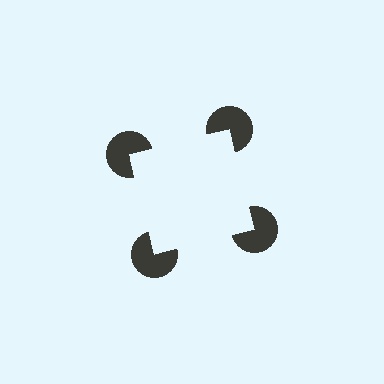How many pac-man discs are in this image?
There are 4 — one at each vertex of the illusory square.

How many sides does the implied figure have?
4 sides.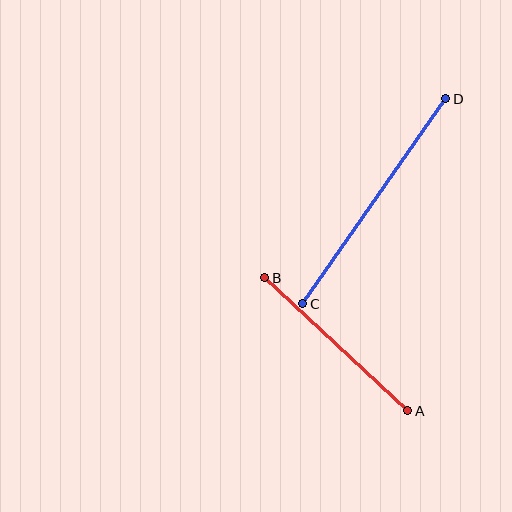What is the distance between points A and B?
The distance is approximately 195 pixels.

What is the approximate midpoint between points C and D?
The midpoint is at approximately (374, 201) pixels.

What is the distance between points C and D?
The distance is approximately 250 pixels.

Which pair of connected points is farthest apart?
Points C and D are farthest apart.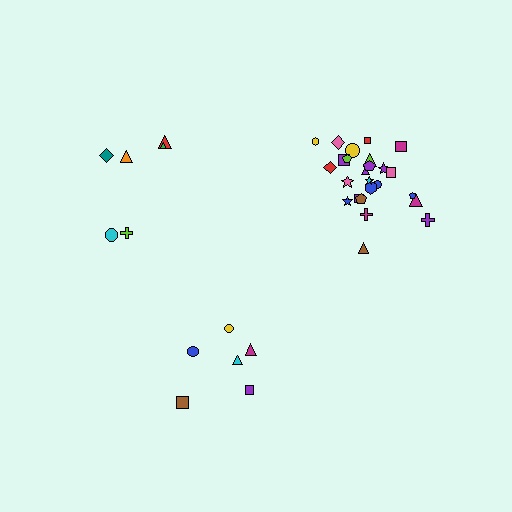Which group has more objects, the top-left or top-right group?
The top-right group.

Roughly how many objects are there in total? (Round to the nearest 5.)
Roughly 40 objects in total.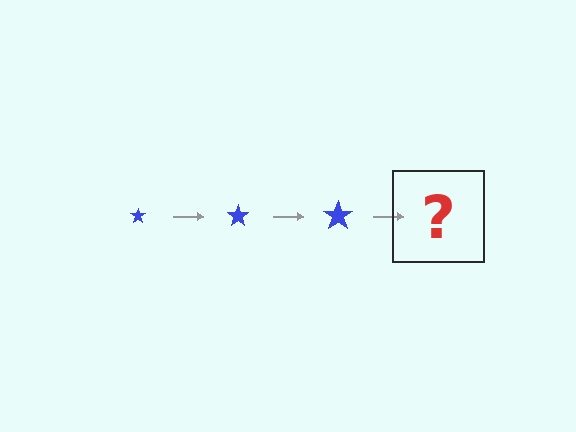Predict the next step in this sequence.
The next step is a blue star, larger than the previous one.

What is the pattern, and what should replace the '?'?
The pattern is that the star gets progressively larger each step. The '?' should be a blue star, larger than the previous one.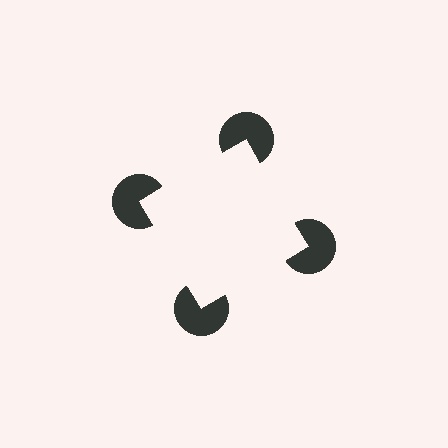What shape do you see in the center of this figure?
An illusory square — its edges are inferred from the aligned wedge cuts in the pac-man discs, not physically drawn.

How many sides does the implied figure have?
4 sides.